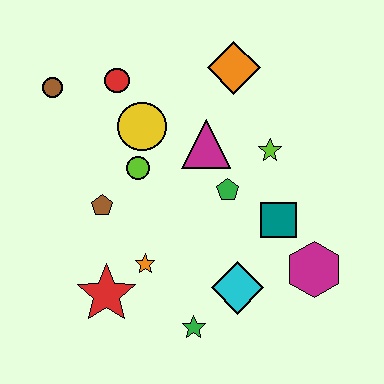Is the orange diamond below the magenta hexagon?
No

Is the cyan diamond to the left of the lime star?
Yes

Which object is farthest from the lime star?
The brown circle is farthest from the lime star.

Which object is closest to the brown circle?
The red circle is closest to the brown circle.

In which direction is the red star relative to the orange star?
The red star is to the left of the orange star.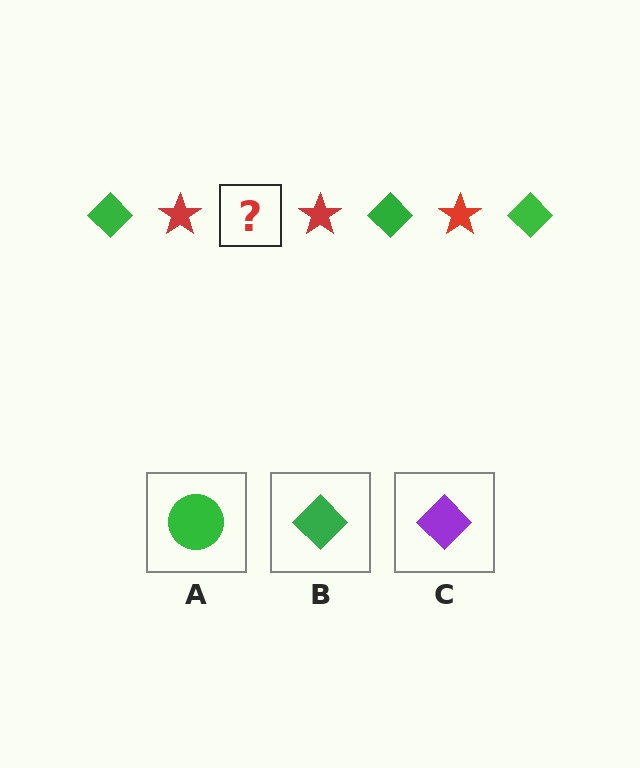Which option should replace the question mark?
Option B.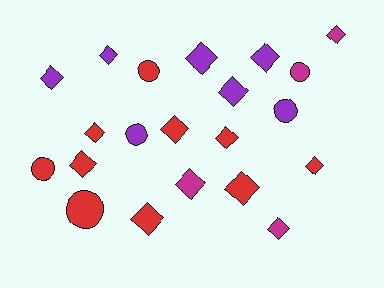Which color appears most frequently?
Red, with 10 objects.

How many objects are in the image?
There are 21 objects.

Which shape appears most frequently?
Diamond, with 15 objects.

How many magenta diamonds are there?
There are 3 magenta diamonds.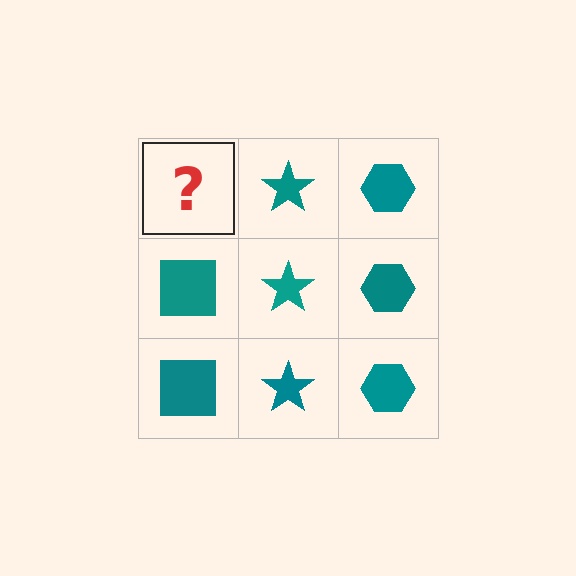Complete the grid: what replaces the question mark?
The question mark should be replaced with a teal square.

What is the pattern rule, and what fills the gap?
The rule is that each column has a consistent shape. The gap should be filled with a teal square.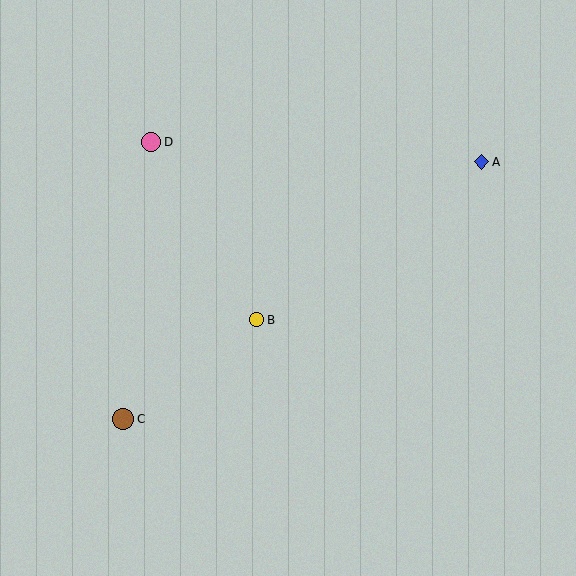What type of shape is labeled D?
Shape D is a pink circle.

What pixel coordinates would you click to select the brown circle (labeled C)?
Click at (123, 419) to select the brown circle C.